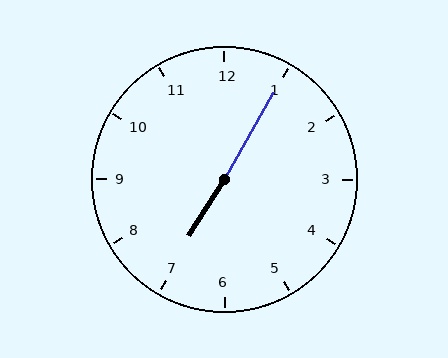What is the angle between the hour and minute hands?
Approximately 178 degrees.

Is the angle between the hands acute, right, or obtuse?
It is obtuse.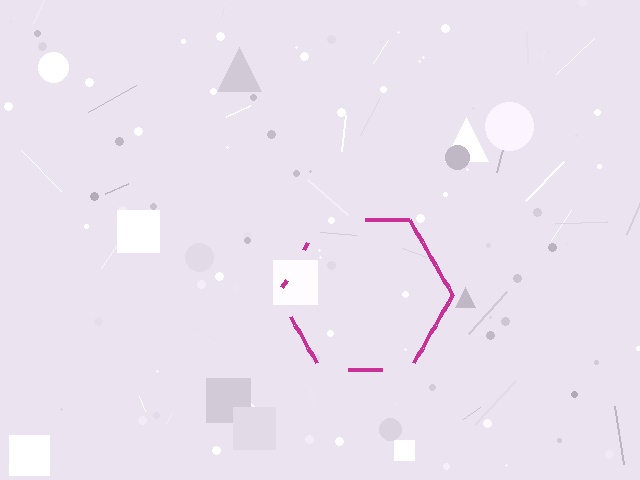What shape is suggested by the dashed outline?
The dashed outline suggests a hexagon.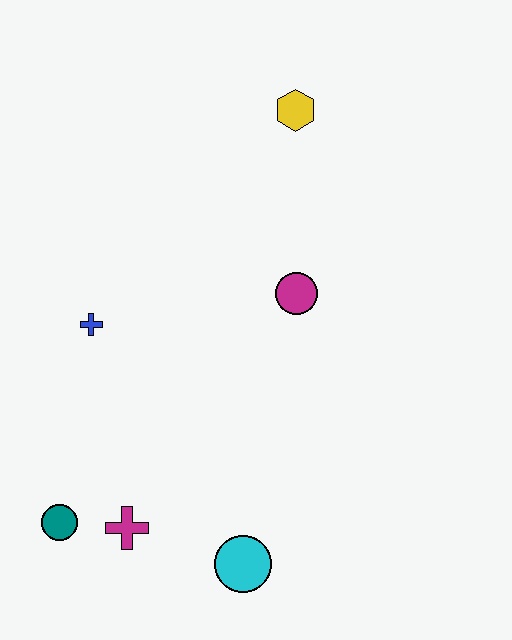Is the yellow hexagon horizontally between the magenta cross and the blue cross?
No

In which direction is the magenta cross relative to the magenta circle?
The magenta cross is below the magenta circle.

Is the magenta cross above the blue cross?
No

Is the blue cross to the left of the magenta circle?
Yes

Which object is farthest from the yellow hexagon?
The teal circle is farthest from the yellow hexagon.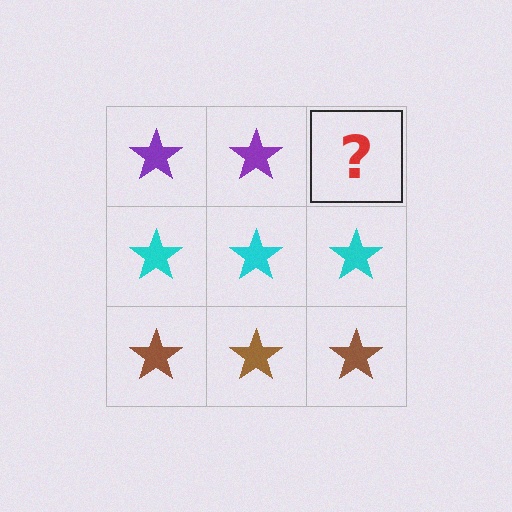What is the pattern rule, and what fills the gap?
The rule is that each row has a consistent color. The gap should be filled with a purple star.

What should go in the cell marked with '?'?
The missing cell should contain a purple star.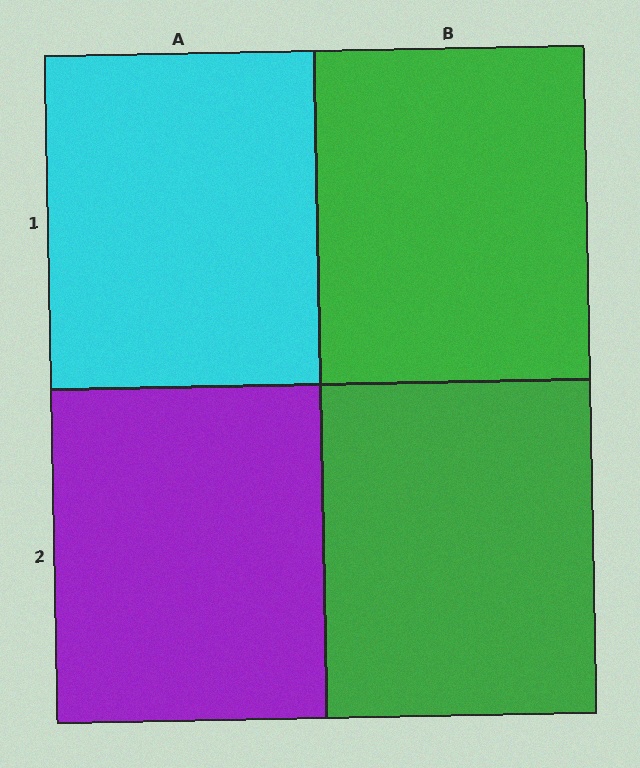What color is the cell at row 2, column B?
Green.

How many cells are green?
2 cells are green.